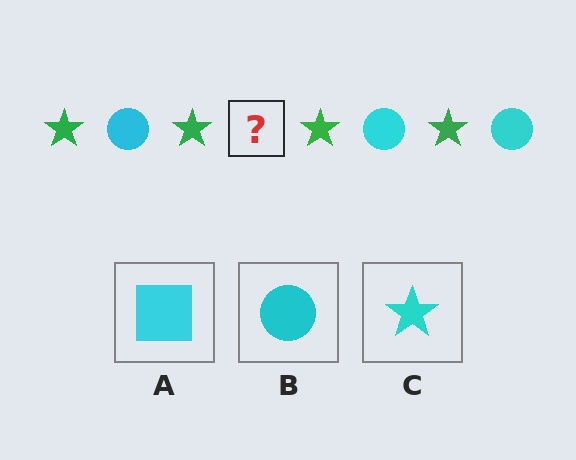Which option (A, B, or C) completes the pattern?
B.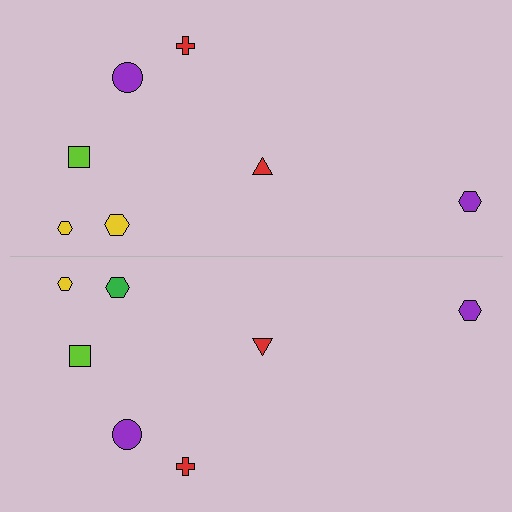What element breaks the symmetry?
The green hexagon on the bottom side breaks the symmetry — its mirror counterpart is yellow.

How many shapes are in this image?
There are 14 shapes in this image.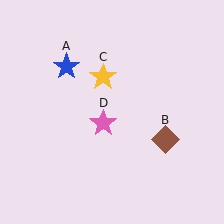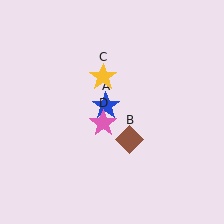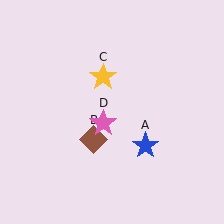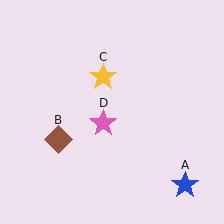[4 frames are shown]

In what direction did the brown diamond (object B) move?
The brown diamond (object B) moved left.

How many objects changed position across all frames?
2 objects changed position: blue star (object A), brown diamond (object B).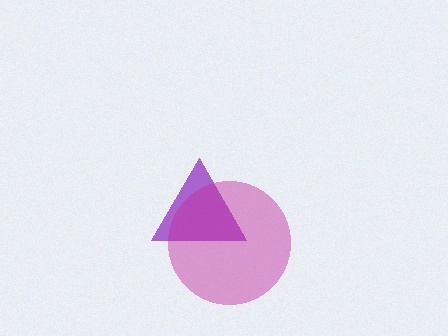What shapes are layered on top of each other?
The layered shapes are: a purple triangle, a magenta circle.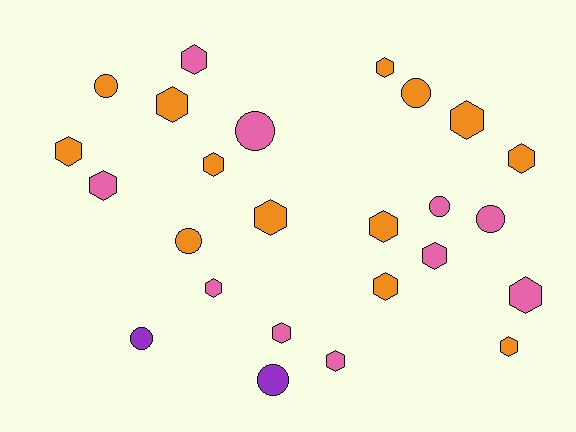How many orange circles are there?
There are 3 orange circles.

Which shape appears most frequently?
Hexagon, with 17 objects.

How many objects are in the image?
There are 25 objects.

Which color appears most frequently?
Orange, with 13 objects.